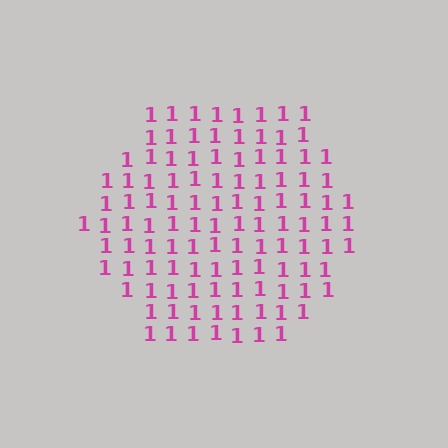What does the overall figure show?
The overall figure shows a hexagon.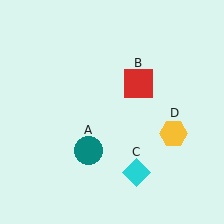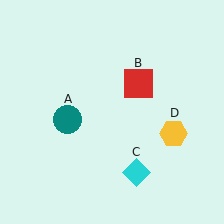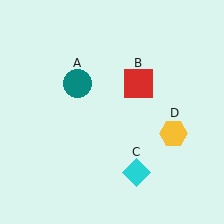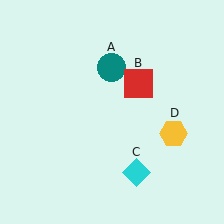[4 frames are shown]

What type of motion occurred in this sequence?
The teal circle (object A) rotated clockwise around the center of the scene.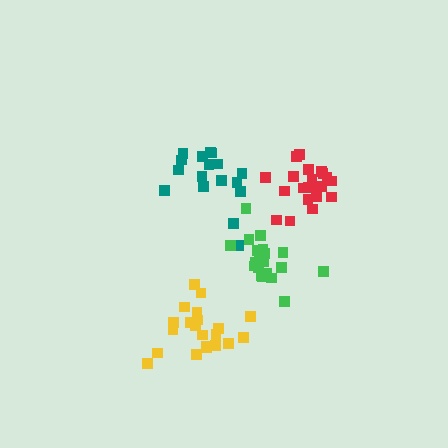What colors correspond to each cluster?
The clusters are colored: yellow, red, teal, green.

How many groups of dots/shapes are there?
There are 4 groups.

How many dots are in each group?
Group 1: 21 dots, Group 2: 21 dots, Group 3: 17 dots, Group 4: 20 dots (79 total).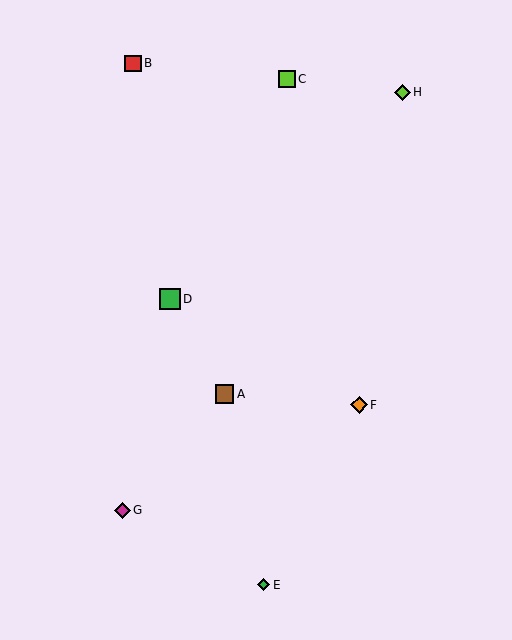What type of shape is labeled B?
Shape B is a red square.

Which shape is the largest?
The green square (labeled D) is the largest.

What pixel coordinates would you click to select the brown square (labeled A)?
Click at (225, 394) to select the brown square A.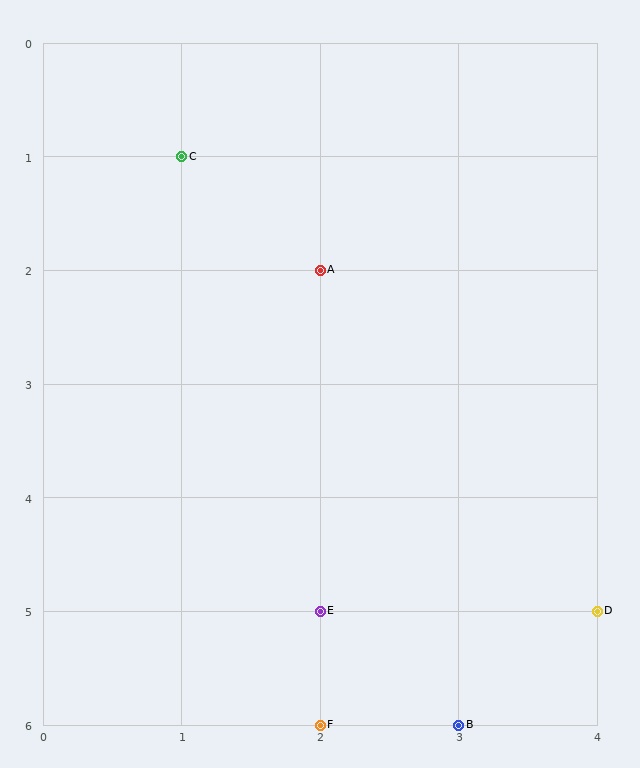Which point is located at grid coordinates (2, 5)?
Point E is at (2, 5).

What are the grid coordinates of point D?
Point D is at grid coordinates (4, 5).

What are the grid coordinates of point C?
Point C is at grid coordinates (1, 1).